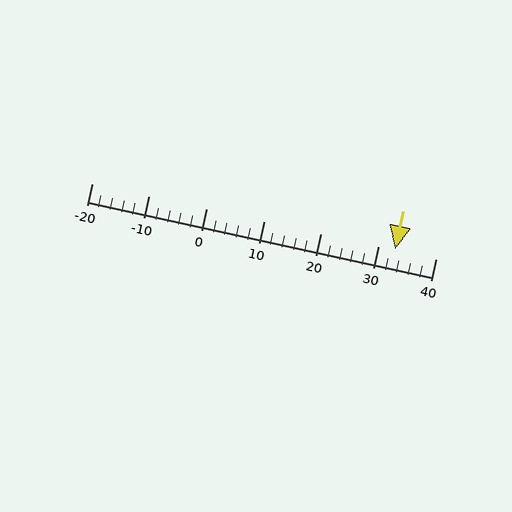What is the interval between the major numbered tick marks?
The major tick marks are spaced 10 units apart.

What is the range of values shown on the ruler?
The ruler shows values from -20 to 40.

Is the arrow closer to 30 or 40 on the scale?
The arrow is closer to 30.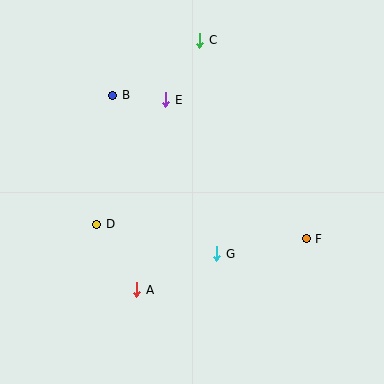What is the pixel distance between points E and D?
The distance between E and D is 142 pixels.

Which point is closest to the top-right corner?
Point C is closest to the top-right corner.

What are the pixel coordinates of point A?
Point A is at (137, 290).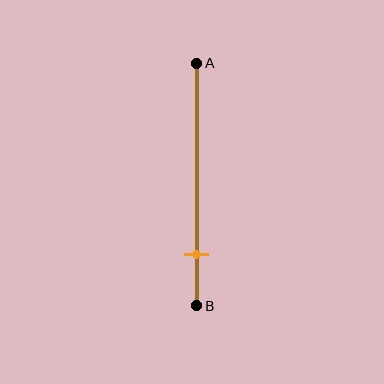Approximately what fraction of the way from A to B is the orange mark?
The orange mark is approximately 80% of the way from A to B.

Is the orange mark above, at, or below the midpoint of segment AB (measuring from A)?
The orange mark is below the midpoint of segment AB.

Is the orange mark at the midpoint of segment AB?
No, the mark is at about 80% from A, not at the 50% midpoint.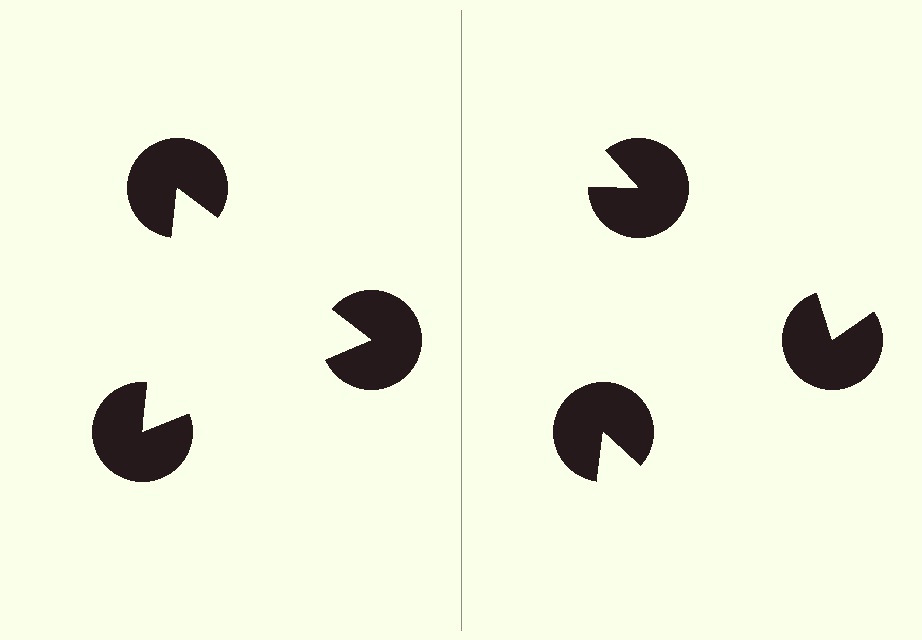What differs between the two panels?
The pac-man discs are positioned identically on both sides; only the wedge orientations differ. On the left they align to a triangle; on the right they are misaligned.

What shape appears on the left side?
An illusory triangle.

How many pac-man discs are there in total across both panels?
6 — 3 on each side.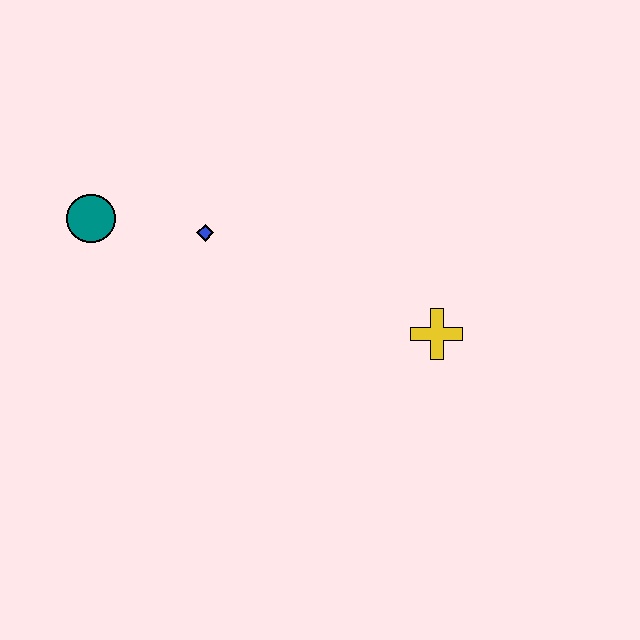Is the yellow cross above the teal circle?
No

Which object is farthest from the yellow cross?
The teal circle is farthest from the yellow cross.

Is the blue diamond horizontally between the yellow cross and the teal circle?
Yes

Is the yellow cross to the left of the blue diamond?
No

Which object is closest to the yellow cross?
The blue diamond is closest to the yellow cross.